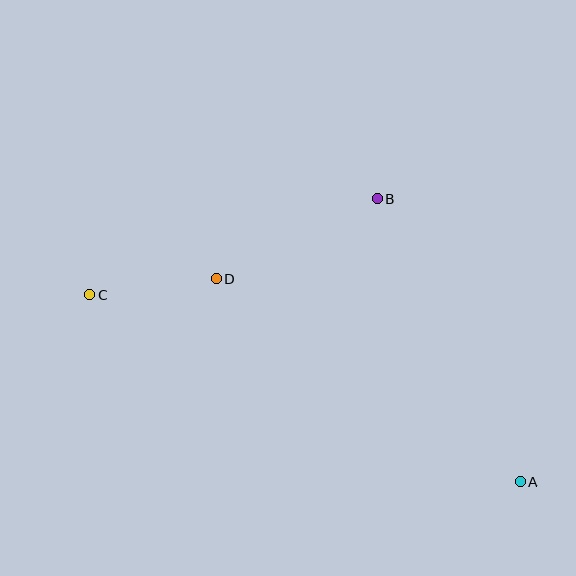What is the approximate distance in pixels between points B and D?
The distance between B and D is approximately 180 pixels.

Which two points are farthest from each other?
Points A and C are farthest from each other.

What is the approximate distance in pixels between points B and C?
The distance between B and C is approximately 303 pixels.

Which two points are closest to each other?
Points C and D are closest to each other.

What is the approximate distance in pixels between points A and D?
The distance between A and D is approximately 366 pixels.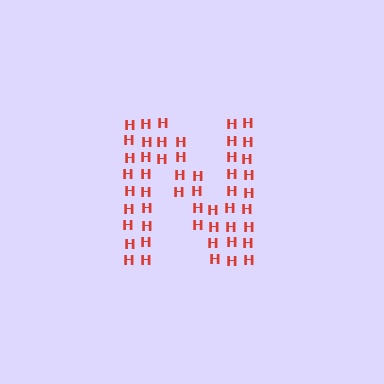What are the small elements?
The small elements are letter H's.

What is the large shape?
The large shape is the letter N.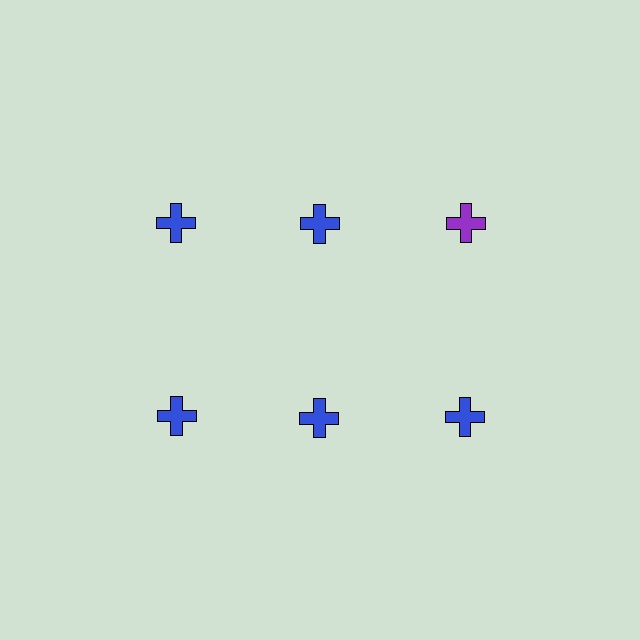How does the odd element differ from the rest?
It has a different color: purple instead of blue.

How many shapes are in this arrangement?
There are 6 shapes arranged in a grid pattern.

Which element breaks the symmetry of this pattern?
The purple cross in the top row, center column breaks the symmetry. All other shapes are blue crosses.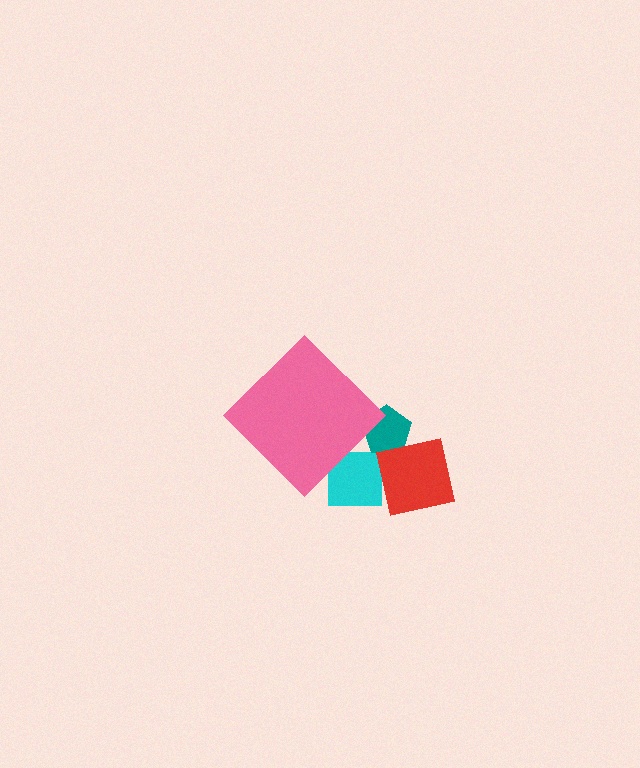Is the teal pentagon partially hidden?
Yes, the teal pentagon is partially hidden behind the pink diamond.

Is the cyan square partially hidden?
Yes, the cyan square is partially hidden behind the pink diamond.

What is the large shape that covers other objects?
A pink diamond.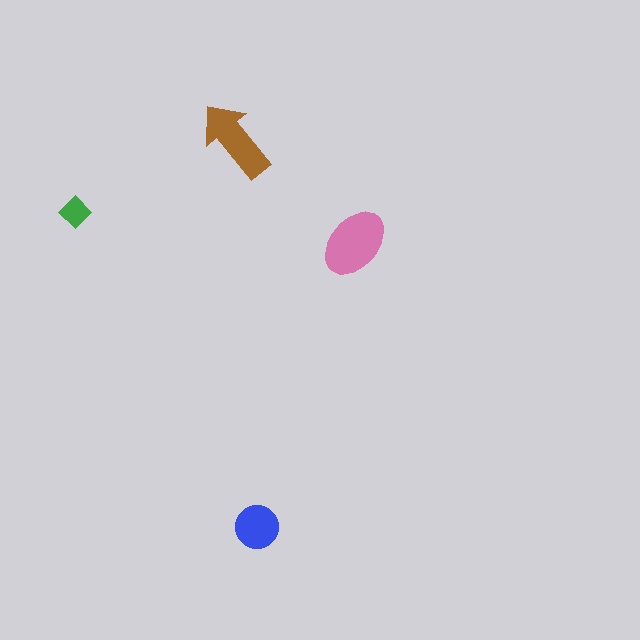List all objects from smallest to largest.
The green diamond, the blue circle, the brown arrow, the pink ellipse.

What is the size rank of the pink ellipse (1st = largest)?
1st.